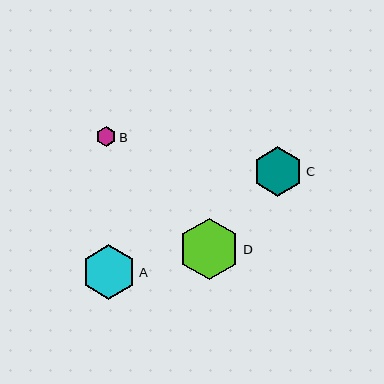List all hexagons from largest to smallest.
From largest to smallest: D, A, C, B.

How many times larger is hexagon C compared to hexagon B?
Hexagon C is approximately 2.4 times the size of hexagon B.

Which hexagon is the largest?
Hexagon D is the largest with a size of approximately 62 pixels.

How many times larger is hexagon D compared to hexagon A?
Hexagon D is approximately 1.1 times the size of hexagon A.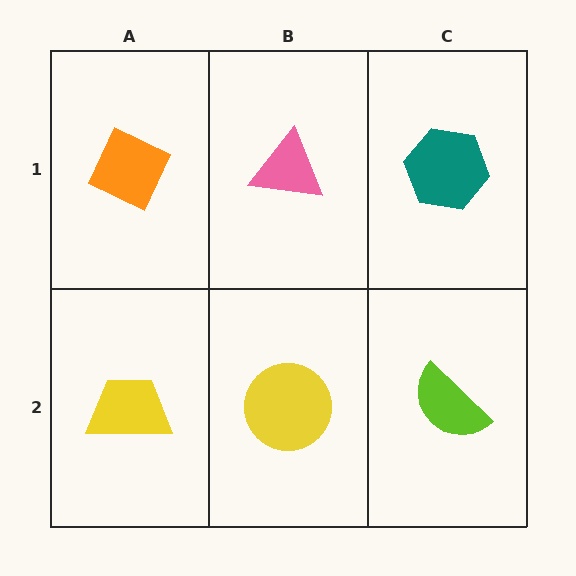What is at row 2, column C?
A lime semicircle.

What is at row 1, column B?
A pink triangle.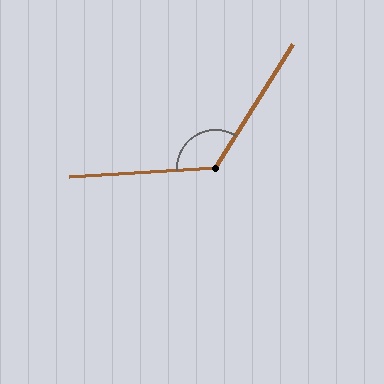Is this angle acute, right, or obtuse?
It is obtuse.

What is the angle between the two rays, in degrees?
Approximately 126 degrees.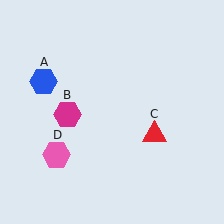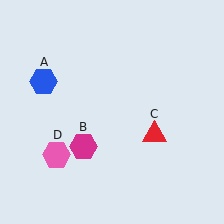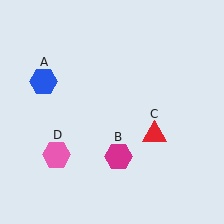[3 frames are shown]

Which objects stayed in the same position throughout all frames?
Blue hexagon (object A) and red triangle (object C) and pink hexagon (object D) remained stationary.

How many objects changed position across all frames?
1 object changed position: magenta hexagon (object B).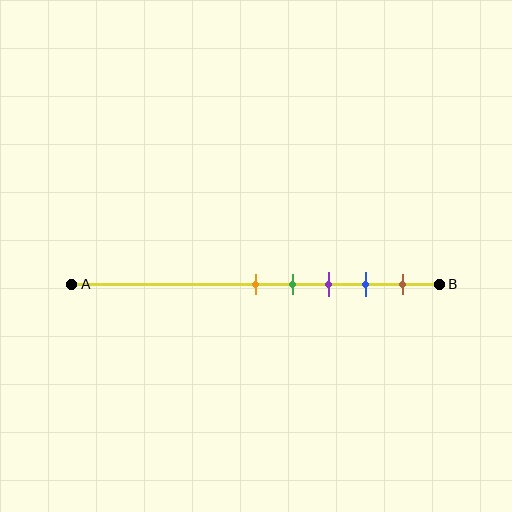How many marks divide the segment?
There are 5 marks dividing the segment.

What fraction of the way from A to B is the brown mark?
The brown mark is approximately 90% (0.9) of the way from A to B.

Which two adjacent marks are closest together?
The orange and green marks are the closest adjacent pair.